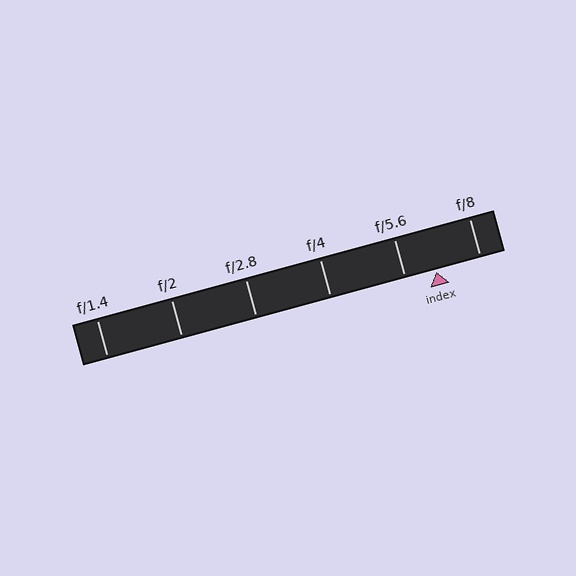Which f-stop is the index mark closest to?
The index mark is closest to f/5.6.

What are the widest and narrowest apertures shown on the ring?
The widest aperture shown is f/1.4 and the narrowest is f/8.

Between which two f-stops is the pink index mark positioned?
The index mark is between f/5.6 and f/8.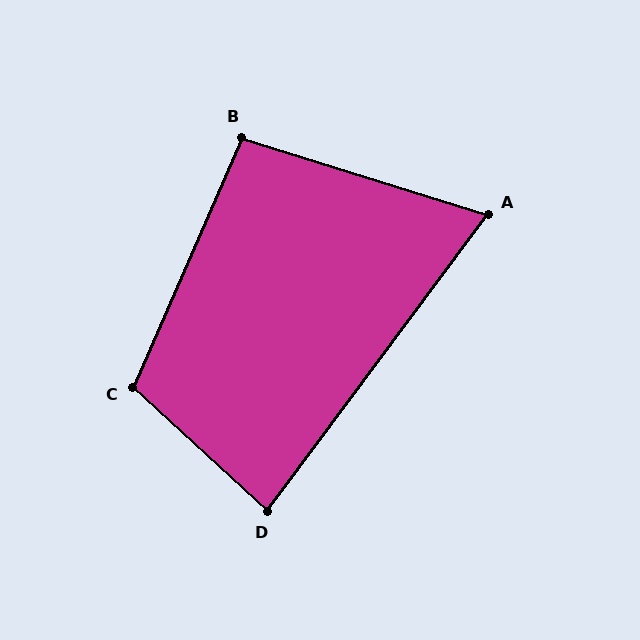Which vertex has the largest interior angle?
C, at approximately 109 degrees.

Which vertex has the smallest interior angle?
A, at approximately 71 degrees.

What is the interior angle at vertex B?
Approximately 96 degrees (obtuse).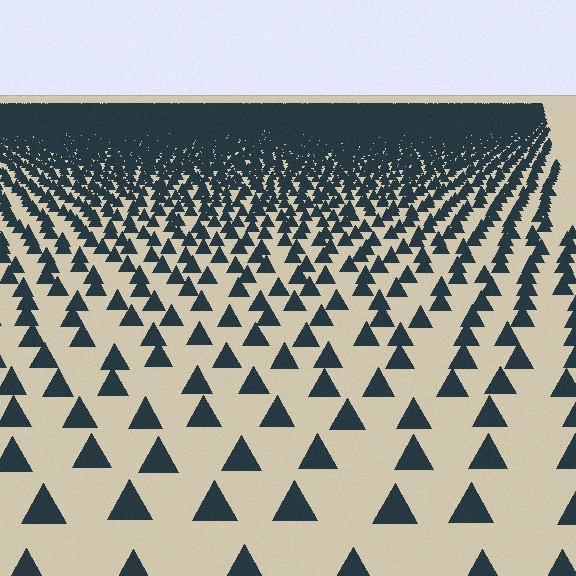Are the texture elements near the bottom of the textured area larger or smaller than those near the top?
Larger. Near the bottom, elements are closer to the viewer and appear at a bigger on-screen size.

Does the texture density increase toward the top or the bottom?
Density increases toward the top.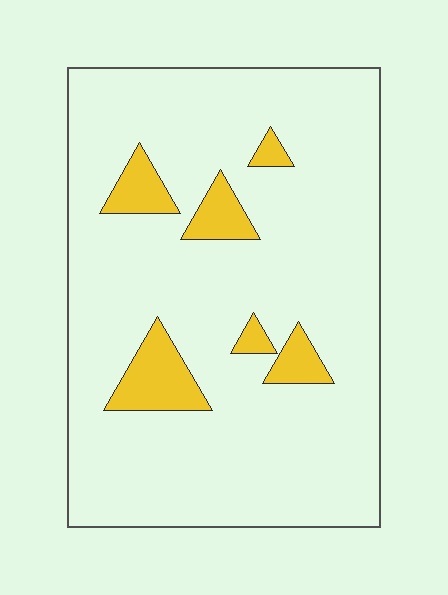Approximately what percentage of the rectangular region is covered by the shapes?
Approximately 10%.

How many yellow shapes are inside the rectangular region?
6.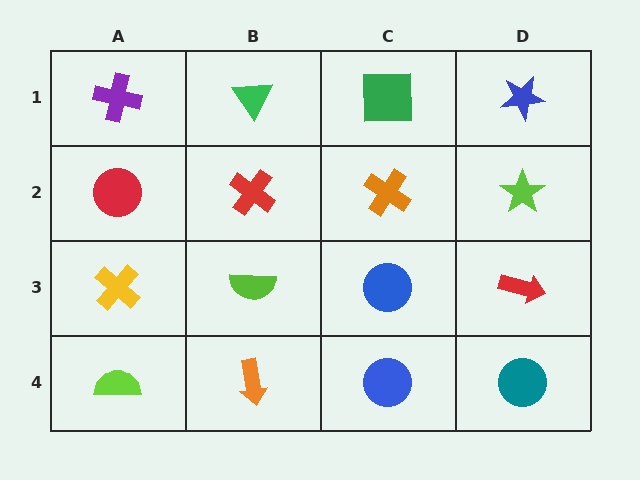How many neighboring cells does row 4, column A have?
2.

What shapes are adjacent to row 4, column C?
A blue circle (row 3, column C), an orange arrow (row 4, column B), a teal circle (row 4, column D).